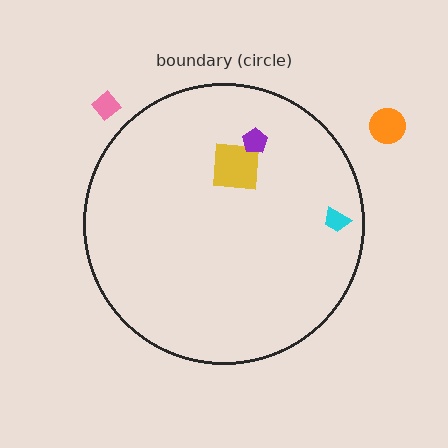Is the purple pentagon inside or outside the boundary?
Inside.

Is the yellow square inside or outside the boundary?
Inside.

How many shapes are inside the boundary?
3 inside, 2 outside.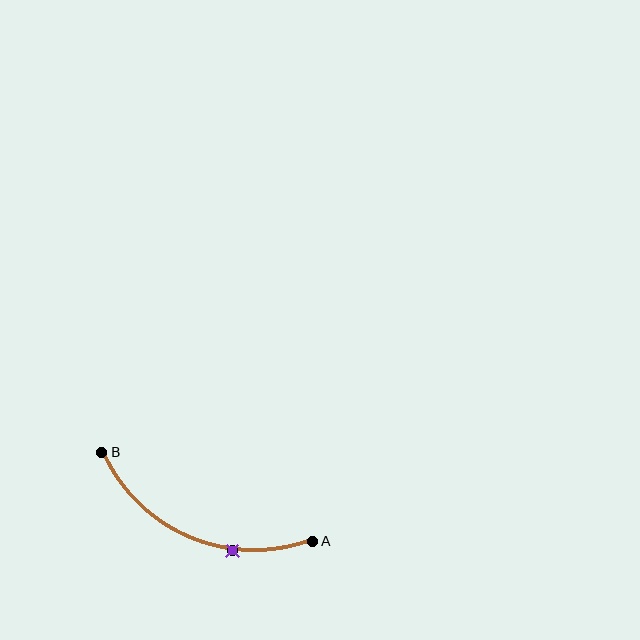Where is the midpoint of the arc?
The arc midpoint is the point on the curve farthest from the straight line joining A and B. It sits below that line.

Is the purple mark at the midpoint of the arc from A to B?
No. The purple mark lies on the arc but is closer to endpoint A. The arc midpoint would be at the point on the curve equidistant along the arc from both A and B.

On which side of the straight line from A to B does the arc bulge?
The arc bulges below the straight line connecting A and B.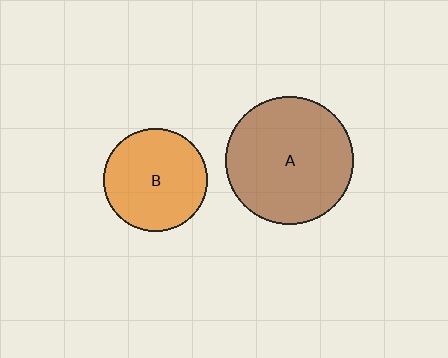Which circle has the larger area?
Circle A (brown).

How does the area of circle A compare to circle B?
Approximately 1.5 times.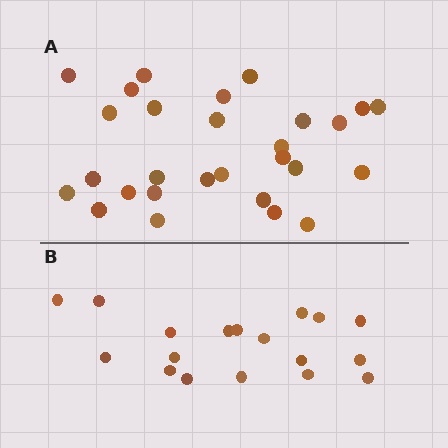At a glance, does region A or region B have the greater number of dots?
Region A (the top region) has more dots.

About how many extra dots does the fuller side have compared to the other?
Region A has roughly 10 or so more dots than region B.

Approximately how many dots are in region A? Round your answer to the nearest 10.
About 30 dots. (The exact count is 28, which rounds to 30.)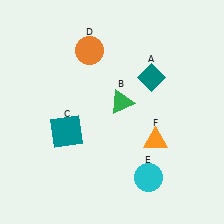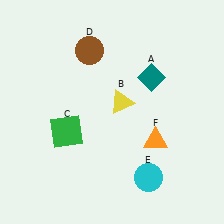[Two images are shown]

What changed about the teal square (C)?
In Image 1, C is teal. In Image 2, it changed to green.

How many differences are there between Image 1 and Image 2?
There are 3 differences between the two images.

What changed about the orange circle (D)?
In Image 1, D is orange. In Image 2, it changed to brown.